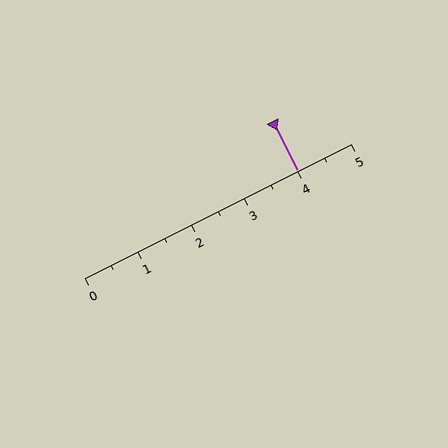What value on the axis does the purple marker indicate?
The marker indicates approximately 4.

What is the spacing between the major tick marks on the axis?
The major ticks are spaced 1 apart.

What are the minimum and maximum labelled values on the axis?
The axis runs from 0 to 5.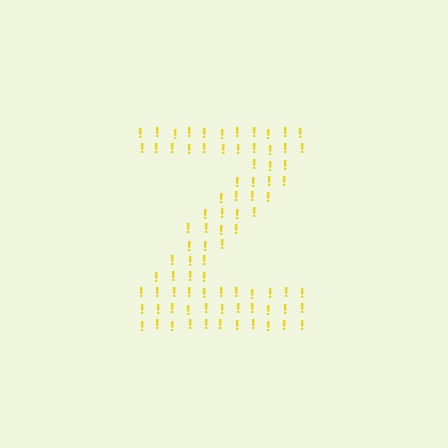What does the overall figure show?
The overall figure shows the letter Z.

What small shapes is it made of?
It is made of small exclamation marks.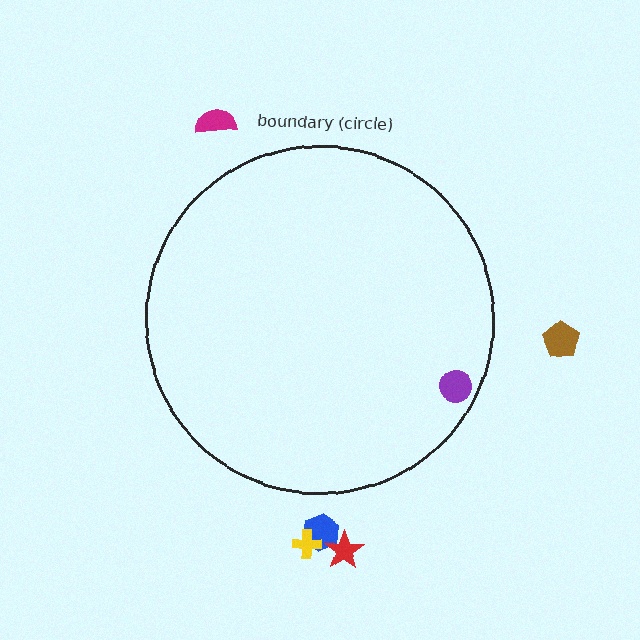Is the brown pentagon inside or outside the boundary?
Outside.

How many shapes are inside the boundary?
1 inside, 5 outside.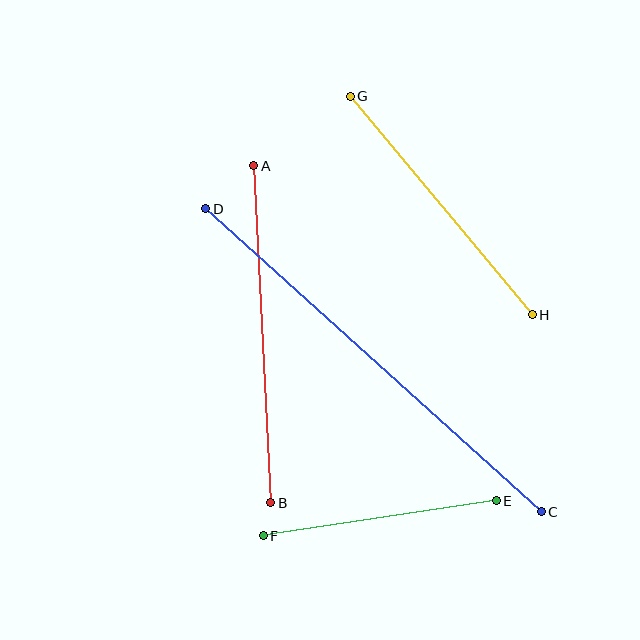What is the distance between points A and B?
The distance is approximately 337 pixels.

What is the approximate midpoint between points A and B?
The midpoint is at approximately (262, 334) pixels.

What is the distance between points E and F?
The distance is approximately 235 pixels.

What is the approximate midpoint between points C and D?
The midpoint is at approximately (374, 360) pixels.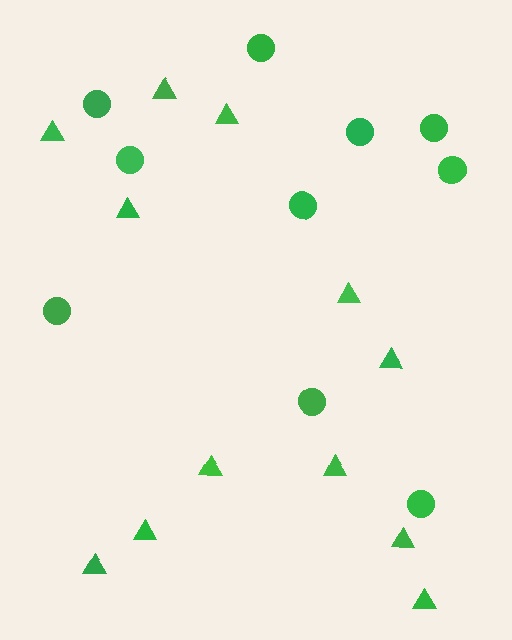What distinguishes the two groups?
There are 2 groups: one group of circles (10) and one group of triangles (12).